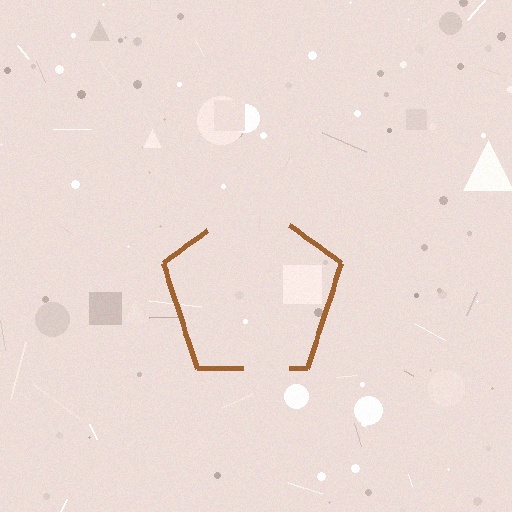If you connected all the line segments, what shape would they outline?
They would outline a pentagon.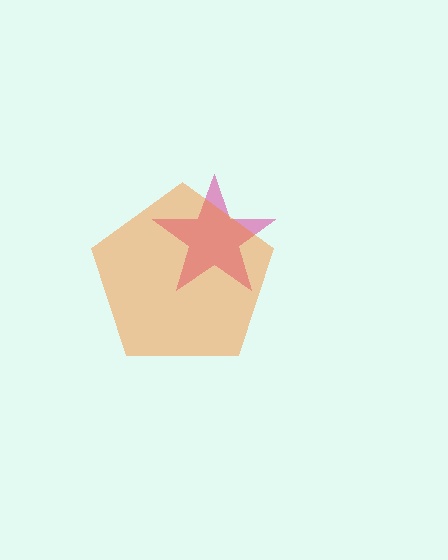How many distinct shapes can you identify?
There are 2 distinct shapes: a pink star, an orange pentagon.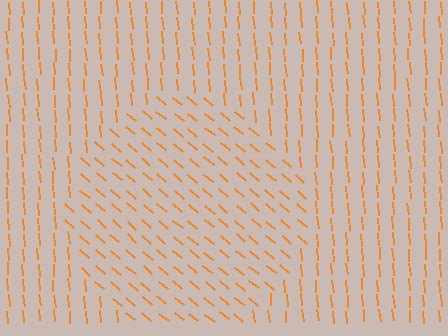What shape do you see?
I see a circle.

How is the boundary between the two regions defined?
The boundary is defined purely by a change in line orientation (approximately 45 degrees difference). All lines are the same color and thickness.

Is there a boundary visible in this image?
Yes, there is a texture boundary formed by a change in line orientation.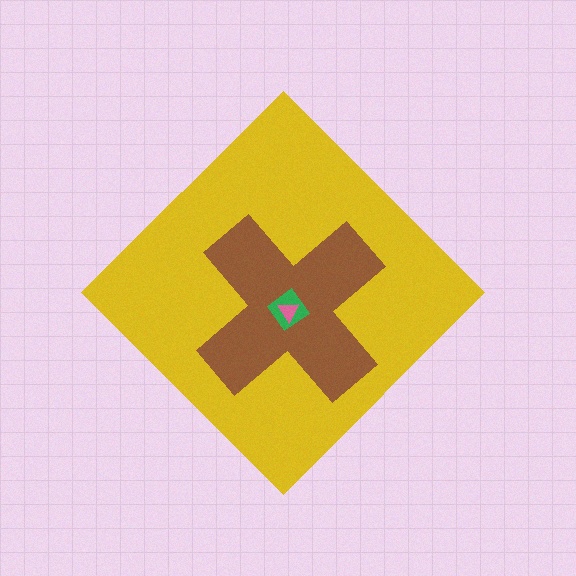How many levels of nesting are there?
4.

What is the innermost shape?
The pink triangle.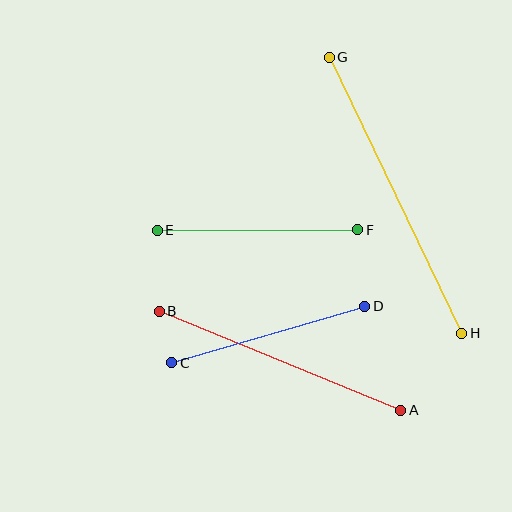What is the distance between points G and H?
The distance is approximately 306 pixels.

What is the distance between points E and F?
The distance is approximately 201 pixels.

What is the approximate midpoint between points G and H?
The midpoint is at approximately (395, 195) pixels.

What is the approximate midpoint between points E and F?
The midpoint is at approximately (257, 230) pixels.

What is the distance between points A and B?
The distance is approximately 261 pixels.